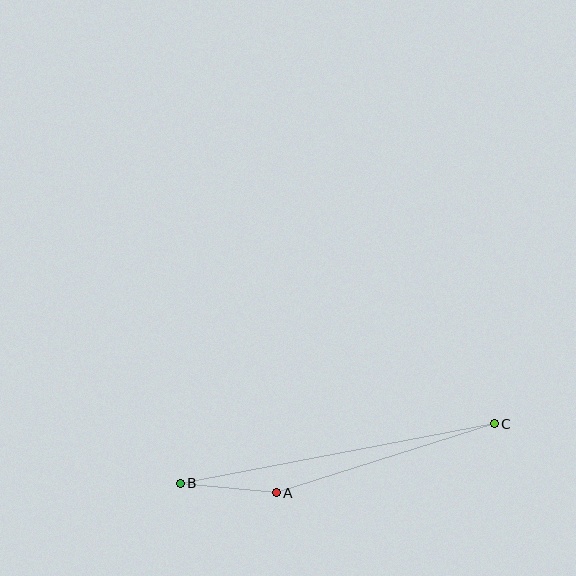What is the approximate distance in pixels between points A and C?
The distance between A and C is approximately 229 pixels.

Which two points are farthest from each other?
Points B and C are farthest from each other.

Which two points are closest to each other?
Points A and B are closest to each other.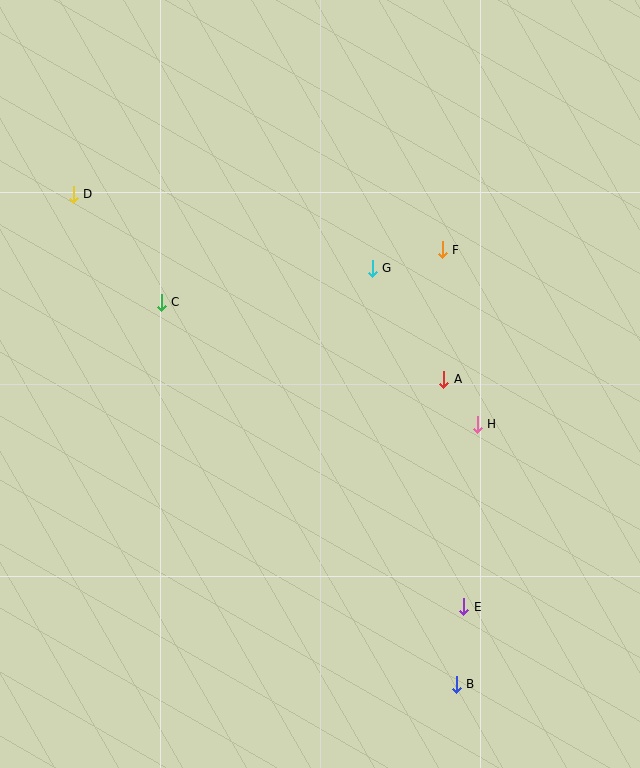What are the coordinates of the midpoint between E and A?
The midpoint between E and A is at (454, 493).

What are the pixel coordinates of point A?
Point A is at (444, 379).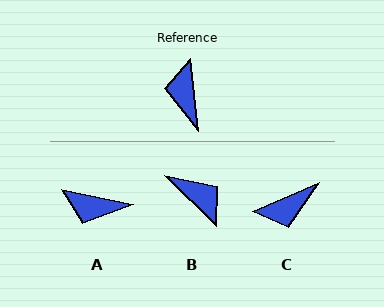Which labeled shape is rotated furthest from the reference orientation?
B, about 140 degrees away.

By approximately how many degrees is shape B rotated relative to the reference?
Approximately 140 degrees clockwise.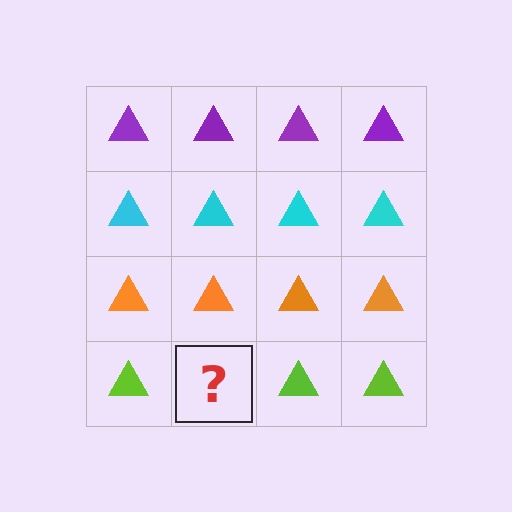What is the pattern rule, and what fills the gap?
The rule is that each row has a consistent color. The gap should be filled with a lime triangle.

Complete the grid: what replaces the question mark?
The question mark should be replaced with a lime triangle.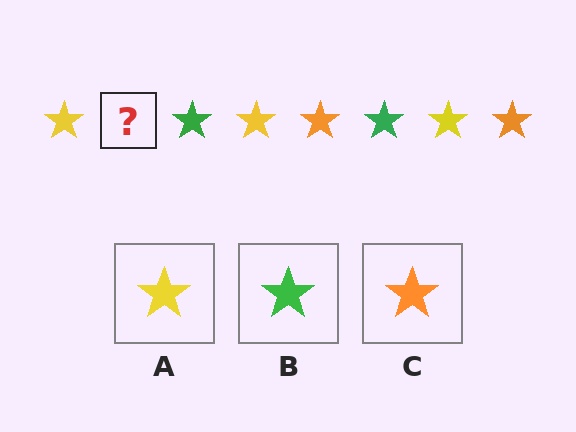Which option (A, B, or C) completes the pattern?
C.